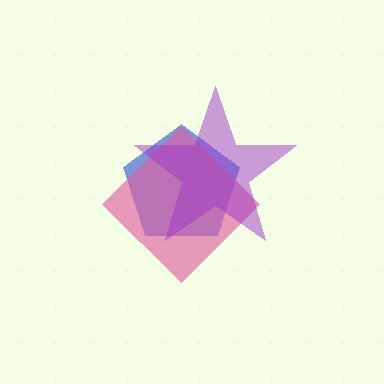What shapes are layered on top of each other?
The layered shapes are: a blue pentagon, a pink diamond, a purple star.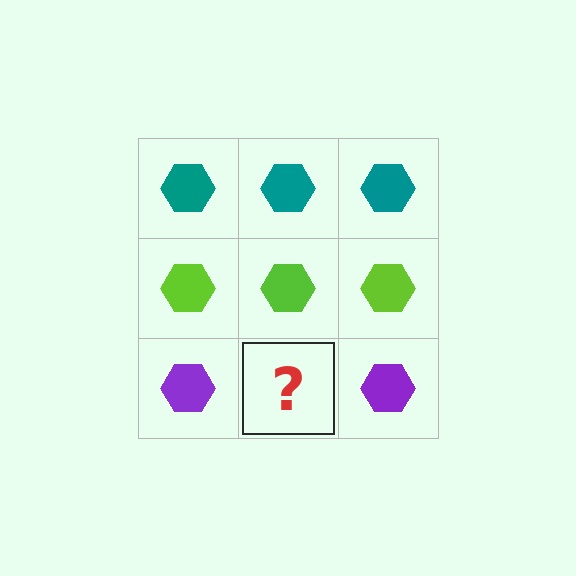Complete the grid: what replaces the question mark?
The question mark should be replaced with a purple hexagon.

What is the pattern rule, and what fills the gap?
The rule is that each row has a consistent color. The gap should be filled with a purple hexagon.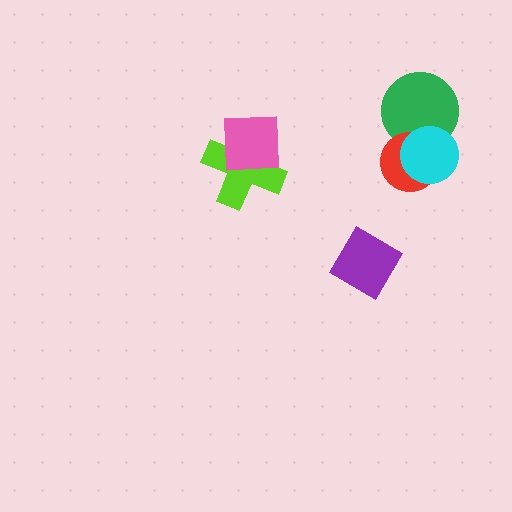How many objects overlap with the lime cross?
1 object overlaps with the lime cross.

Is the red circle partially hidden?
Yes, it is partially covered by another shape.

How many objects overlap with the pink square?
1 object overlaps with the pink square.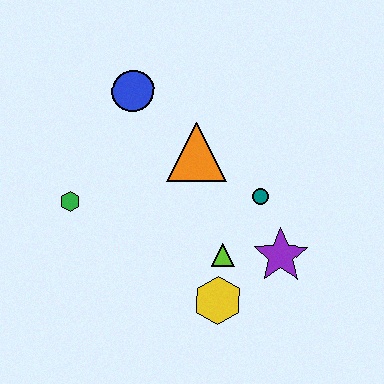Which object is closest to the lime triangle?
The yellow hexagon is closest to the lime triangle.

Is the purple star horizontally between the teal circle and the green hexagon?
No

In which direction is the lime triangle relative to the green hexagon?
The lime triangle is to the right of the green hexagon.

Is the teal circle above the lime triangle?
Yes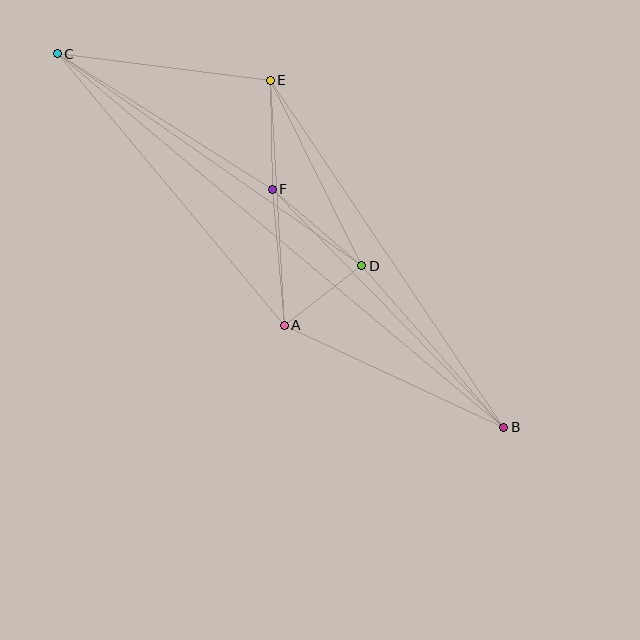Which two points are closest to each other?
Points A and D are closest to each other.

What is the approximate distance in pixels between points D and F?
The distance between D and F is approximately 118 pixels.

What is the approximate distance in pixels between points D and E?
The distance between D and E is approximately 207 pixels.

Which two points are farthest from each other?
Points B and C are farthest from each other.